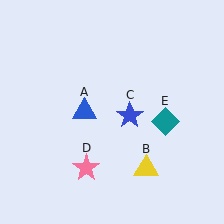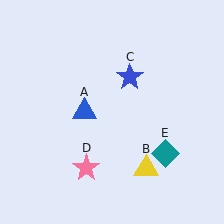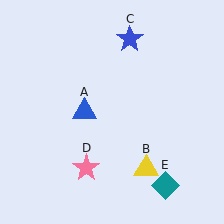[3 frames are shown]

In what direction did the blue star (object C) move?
The blue star (object C) moved up.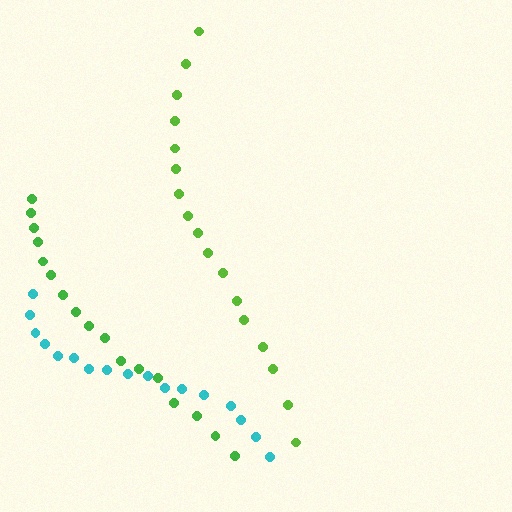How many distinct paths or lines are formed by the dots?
There are 3 distinct paths.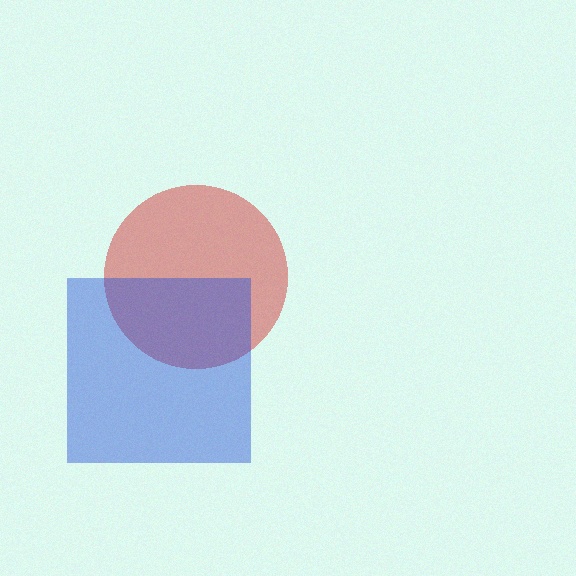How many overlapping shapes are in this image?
There are 2 overlapping shapes in the image.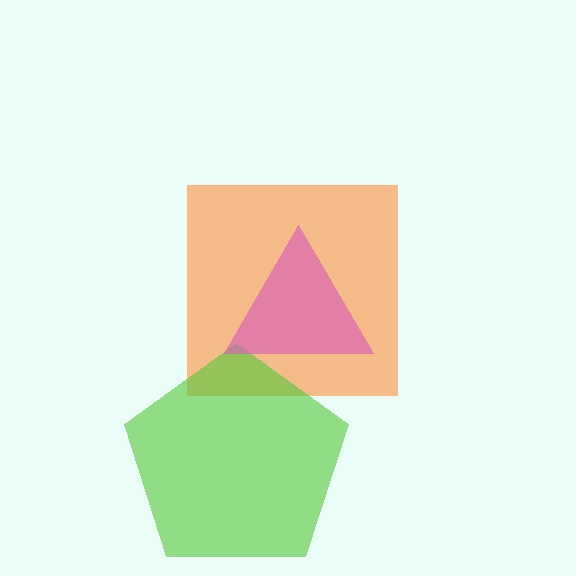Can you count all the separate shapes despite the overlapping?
Yes, there are 3 separate shapes.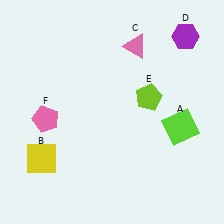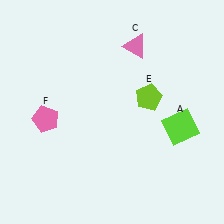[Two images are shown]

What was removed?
The yellow square (B), the purple hexagon (D) were removed in Image 2.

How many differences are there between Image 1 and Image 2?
There are 2 differences between the two images.